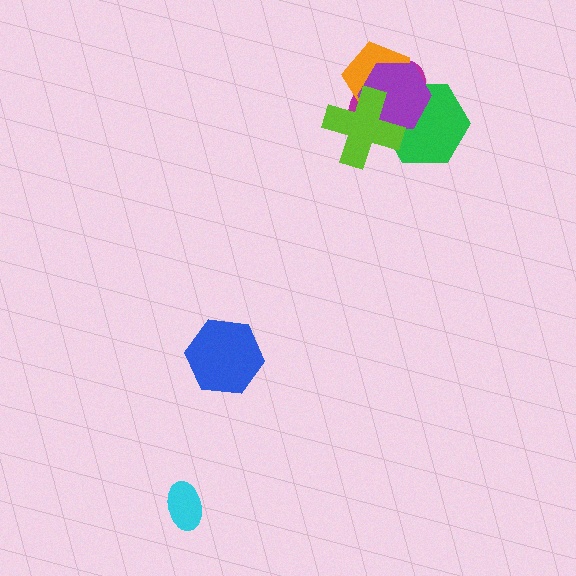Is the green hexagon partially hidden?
Yes, it is partially covered by another shape.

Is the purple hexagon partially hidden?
Yes, it is partially covered by another shape.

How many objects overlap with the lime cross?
4 objects overlap with the lime cross.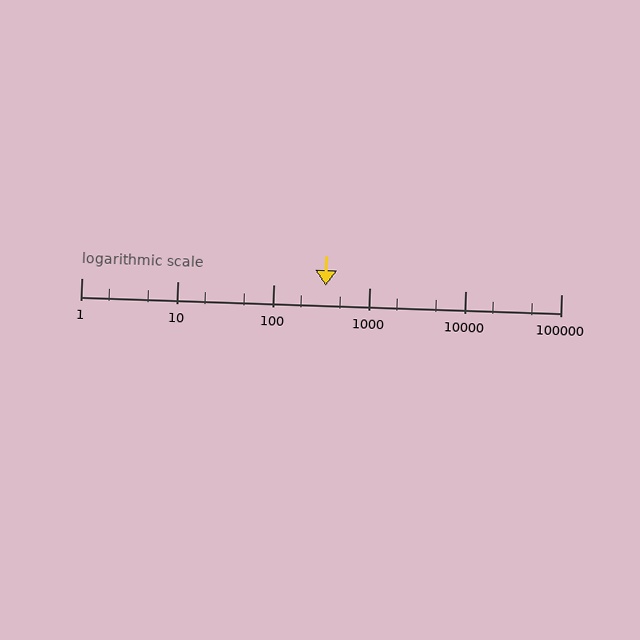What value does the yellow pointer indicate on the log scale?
The pointer indicates approximately 350.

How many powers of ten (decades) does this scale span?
The scale spans 5 decades, from 1 to 100000.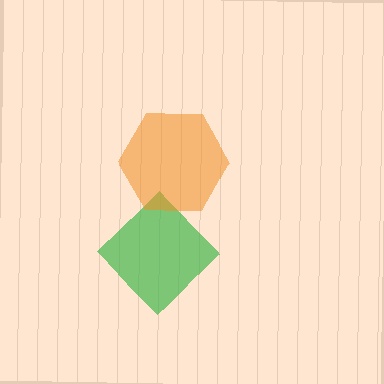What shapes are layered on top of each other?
The layered shapes are: a green diamond, an orange hexagon.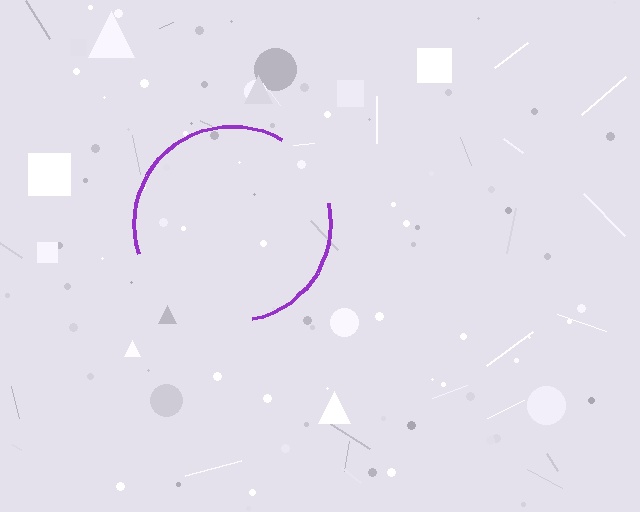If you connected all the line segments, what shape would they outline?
They would outline a circle.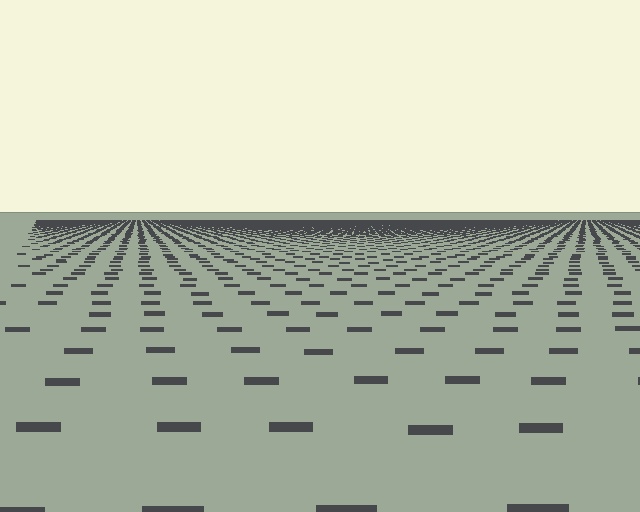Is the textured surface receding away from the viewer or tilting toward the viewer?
The surface is receding away from the viewer. Texture elements get smaller and denser toward the top.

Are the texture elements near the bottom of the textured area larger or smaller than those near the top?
Larger. Near the bottom, elements are closer to the viewer and appear at a bigger on-screen size.